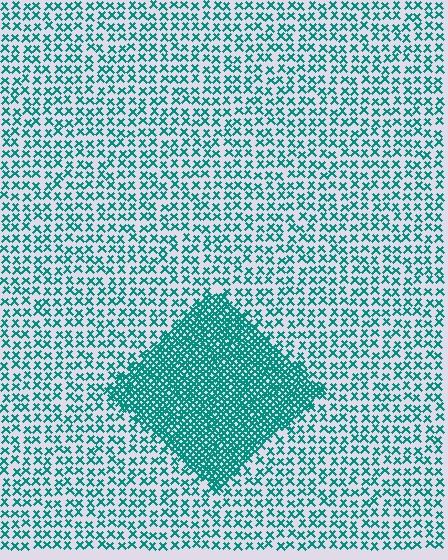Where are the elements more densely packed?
The elements are more densely packed inside the diamond boundary.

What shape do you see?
I see a diamond.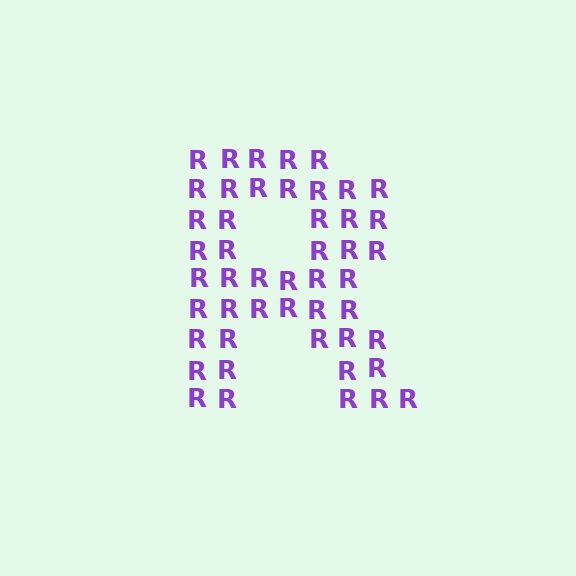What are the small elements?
The small elements are letter R's.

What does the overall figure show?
The overall figure shows the letter R.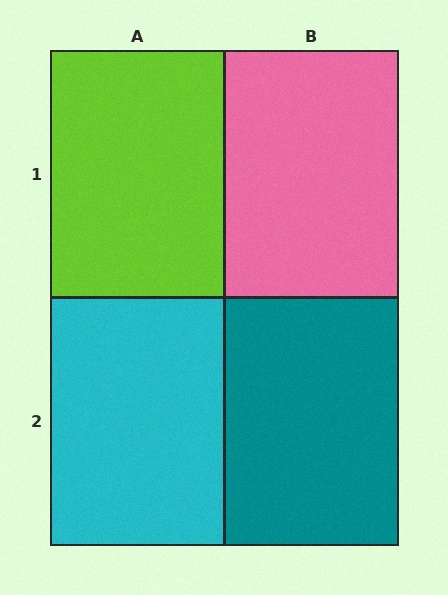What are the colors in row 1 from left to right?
Lime, pink.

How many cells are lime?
1 cell is lime.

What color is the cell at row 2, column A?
Cyan.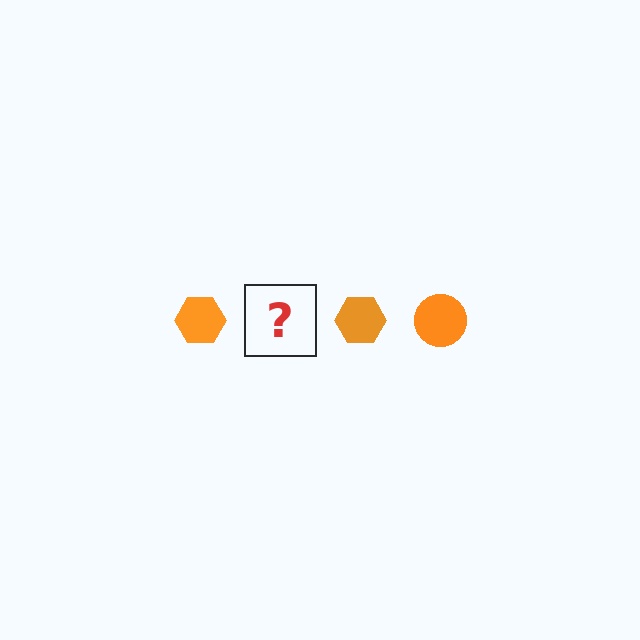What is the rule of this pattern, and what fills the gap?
The rule is that the pattern cycles through hexagon, circle shapes in orange. The gap should be filled with an orange circle.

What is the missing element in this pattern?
The missing element is an orange circle.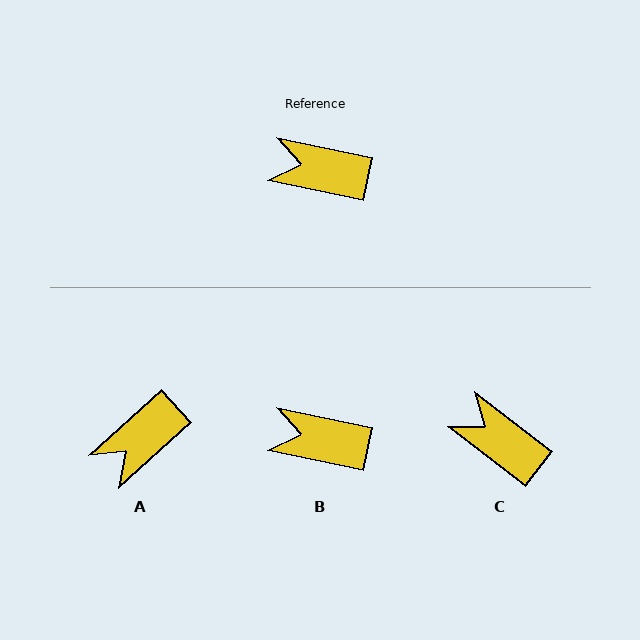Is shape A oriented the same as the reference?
No, it is off by about 54 degrees.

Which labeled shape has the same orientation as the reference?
B.